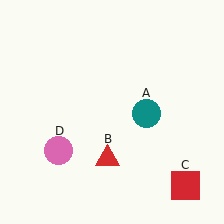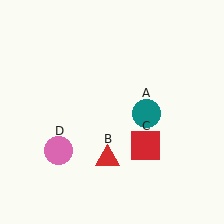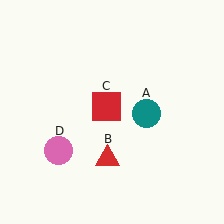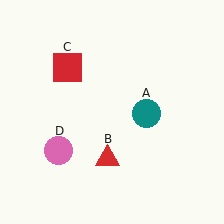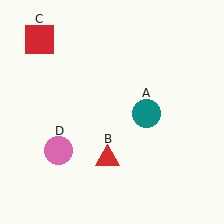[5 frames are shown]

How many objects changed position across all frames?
1 object changed position: red square (object C).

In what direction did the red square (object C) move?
The red square (object C) moved up and to the left.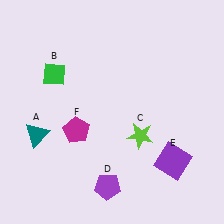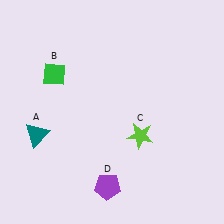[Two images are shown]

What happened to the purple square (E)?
The purple square (E) was removed in Image 2. It was in the bottom-right area of Image 1.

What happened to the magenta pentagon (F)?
The magenta pentagon (F) was removed in Image 2. It was in the bottom-left area of Image 1.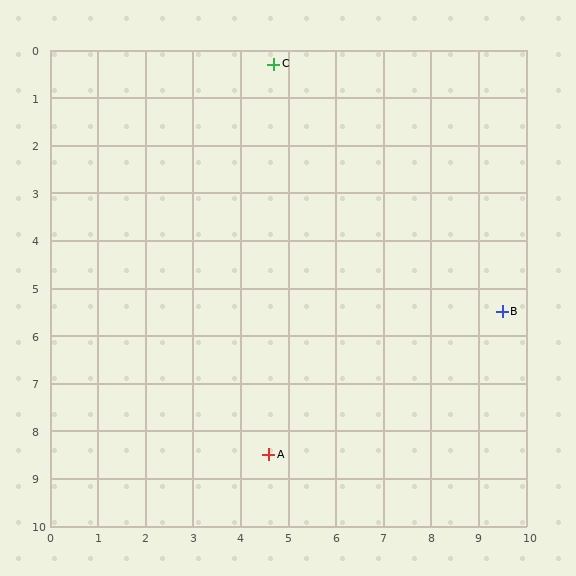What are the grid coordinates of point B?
Point B is at approximately (9.5, 5.5).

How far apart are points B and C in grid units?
Points B and C are about 7.1 grid units apart.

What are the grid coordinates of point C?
Point C is at approximately (4.7, 0.3).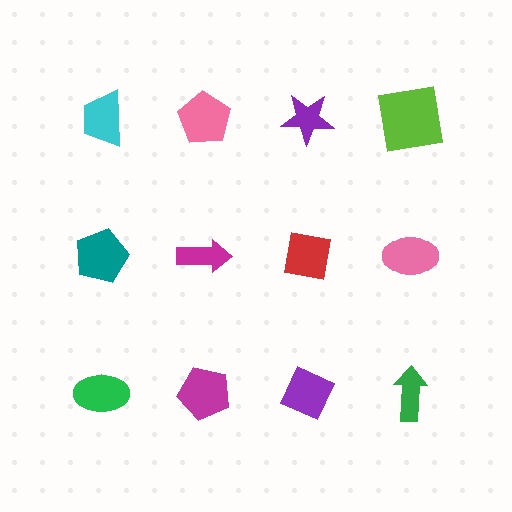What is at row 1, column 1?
A cyan trapezoid.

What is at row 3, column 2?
A magenta pentagon.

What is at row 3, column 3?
A purple diamond.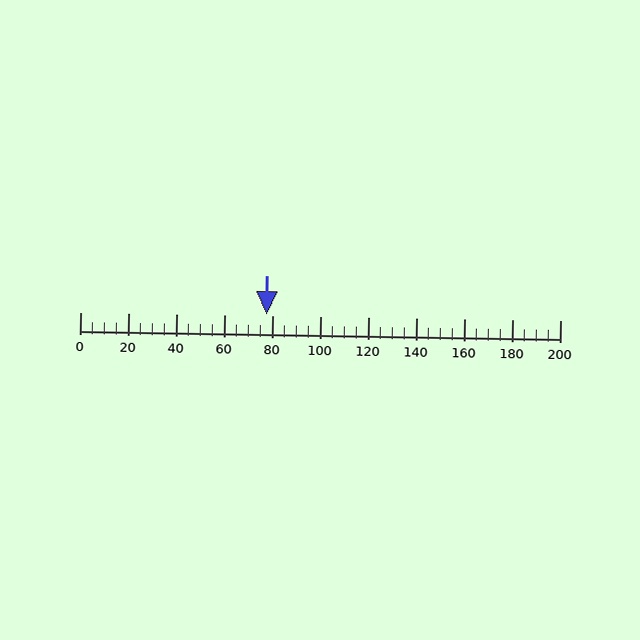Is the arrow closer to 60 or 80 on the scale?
The arrow is closer to 80.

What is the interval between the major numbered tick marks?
The major tick marks are spaced 20 units apart.